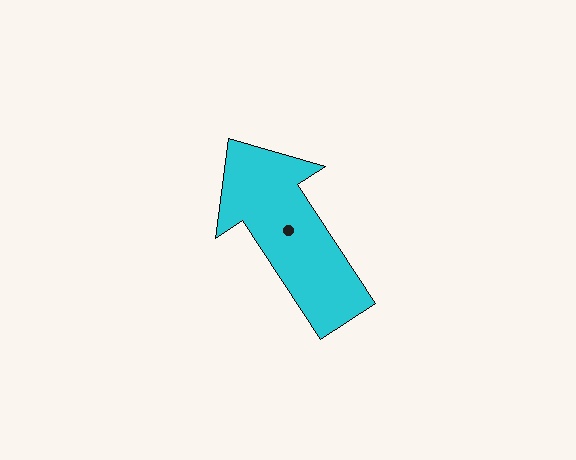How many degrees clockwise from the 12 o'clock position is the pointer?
Approximately 327 degrees.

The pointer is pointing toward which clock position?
Roughly 11 o'clock.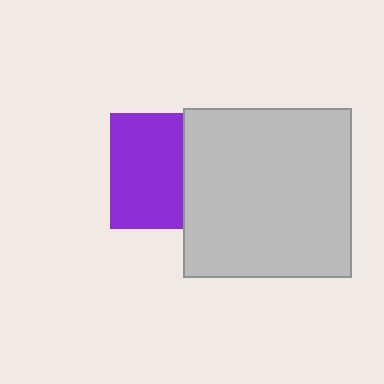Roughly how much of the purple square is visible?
About half of it is visible (roughly 64%).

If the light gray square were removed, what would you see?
You would see the complete purple square.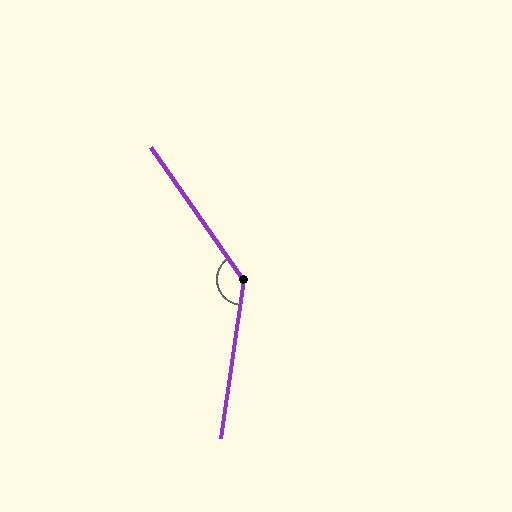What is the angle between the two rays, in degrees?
Approximately 137 degrees.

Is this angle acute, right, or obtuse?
It is obtuse.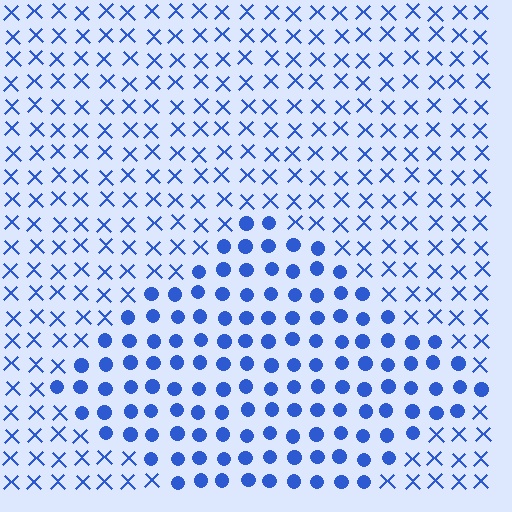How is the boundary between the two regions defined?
The boundary is defined by a change in element shape: circles inside vs. X marks outside. All elements share the same color and spacing.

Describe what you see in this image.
The image is filled with small blue elements arranged in a uniform grid. A diamond-shaped region contains circles, while the surrounding area contains X marks. The boundary is defined purely by the change in element shape.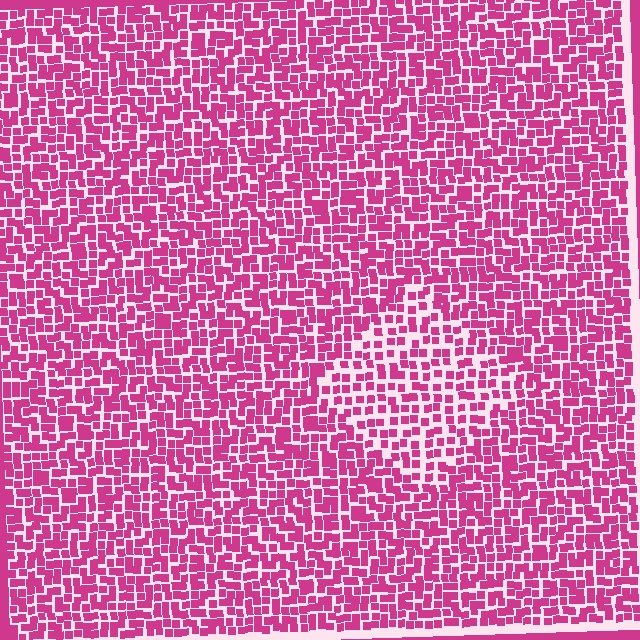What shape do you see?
I see a diamond.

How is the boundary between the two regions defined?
The boundary is defined by a change in element density (approximately 1.6x ratio). All elements are the same color, size, and shape.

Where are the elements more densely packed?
The elements are more densely packed outside the diamond boundary.